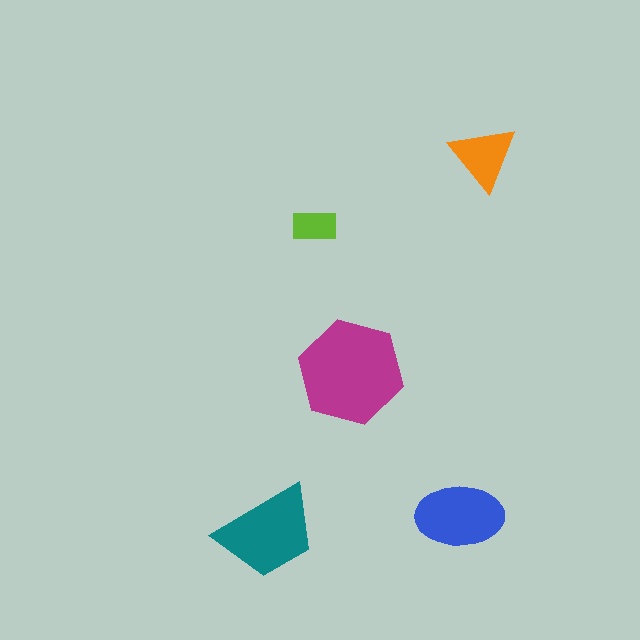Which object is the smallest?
The lime rectangle.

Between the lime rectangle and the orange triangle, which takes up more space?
The orange triangle.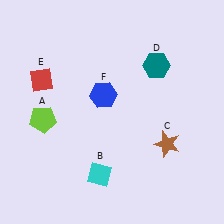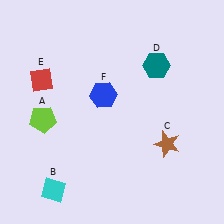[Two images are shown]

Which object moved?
The cyan diamond (B) moved left.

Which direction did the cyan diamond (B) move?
The cyan diamond (B) moved left.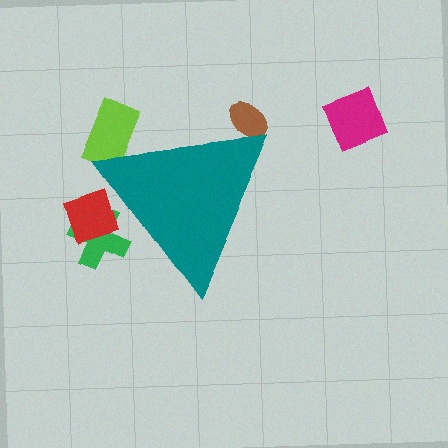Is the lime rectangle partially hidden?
Yes, the lime rectangle is partially hidden behind the teal triangle.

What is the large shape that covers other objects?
A teal triangle.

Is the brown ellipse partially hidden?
Yes, the brown ellipse is partially hidden behind the teal triangle.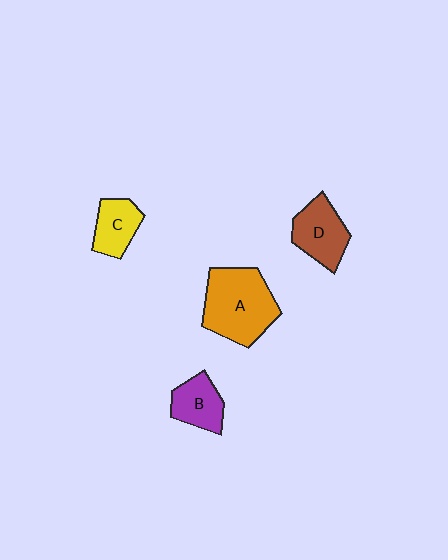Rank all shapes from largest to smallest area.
From largest to smallest: A (orange), D (brown), B (purple), C (yellow).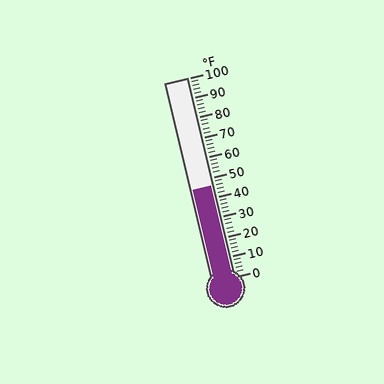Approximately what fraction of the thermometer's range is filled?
The thermometer is filled to approximately 45% of its range.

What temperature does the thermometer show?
The thermometer shows approximately 46°F.